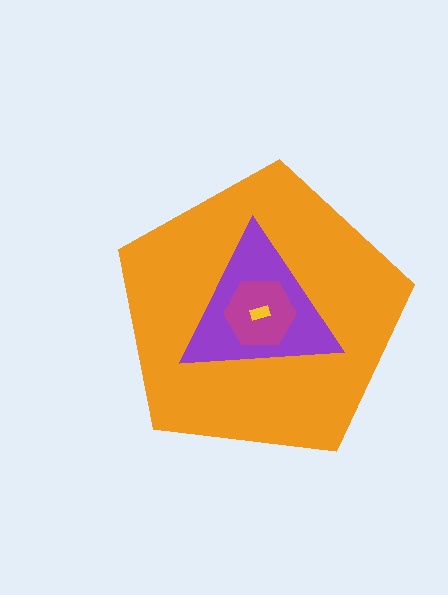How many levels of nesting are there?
4.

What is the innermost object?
The yellow rectangle.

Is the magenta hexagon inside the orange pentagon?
Yes.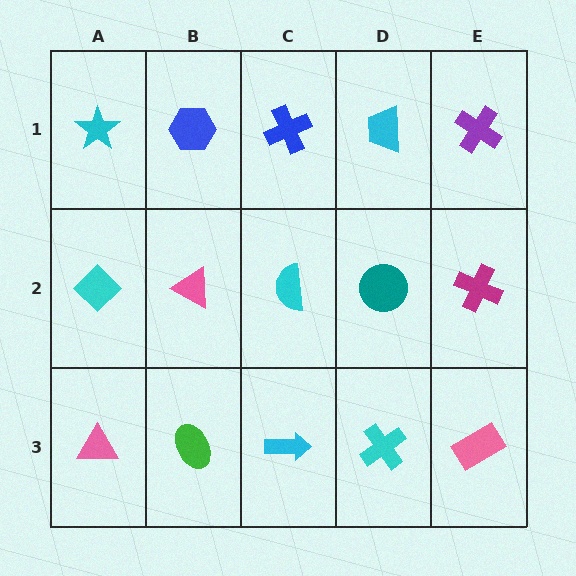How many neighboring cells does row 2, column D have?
4.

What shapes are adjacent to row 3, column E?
A magenta cross (row 2, column E), a cyan cross (row 3, column D).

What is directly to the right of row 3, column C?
A cyan cross.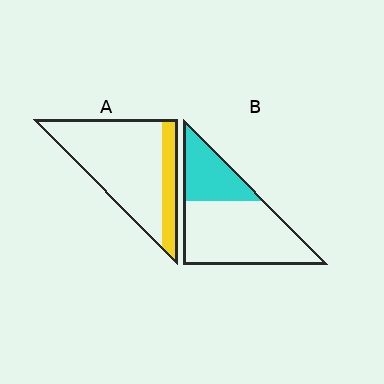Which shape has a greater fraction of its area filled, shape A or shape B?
Shape B.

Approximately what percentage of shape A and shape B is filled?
A is approximately 20% and B is approximately 30%.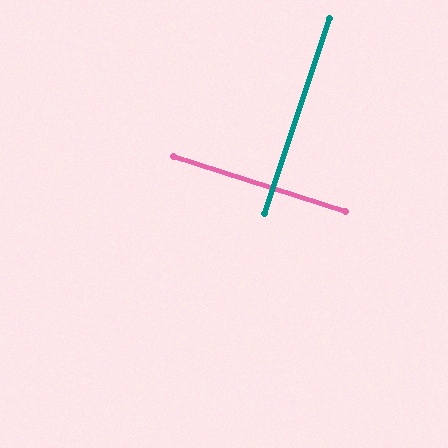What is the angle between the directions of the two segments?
Approximately 89 degrees.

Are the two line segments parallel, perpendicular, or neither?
Perpendicular — they meet at approximately 89°.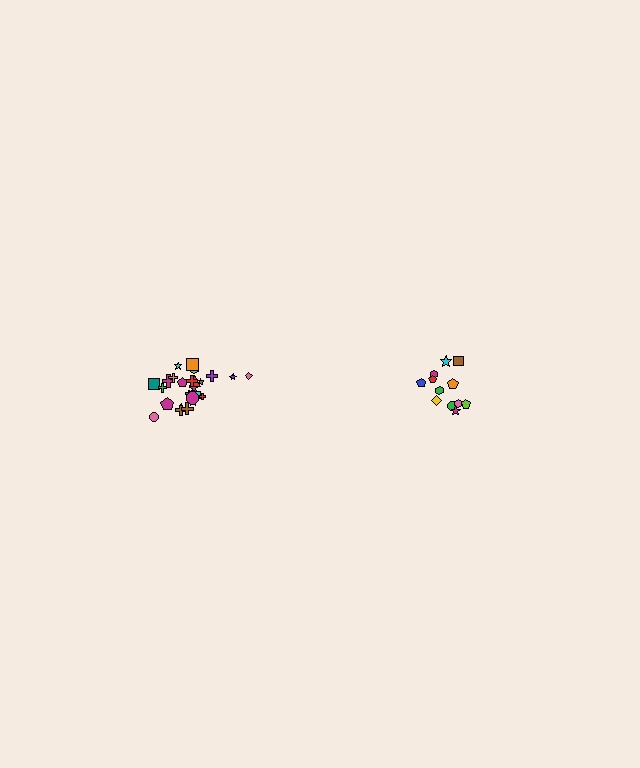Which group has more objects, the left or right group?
The left group.